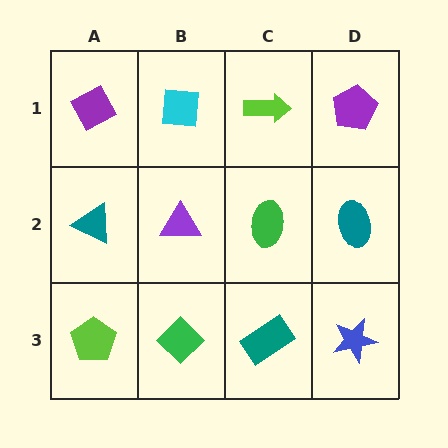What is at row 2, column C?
A green ellipse.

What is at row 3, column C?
A teal rectangle.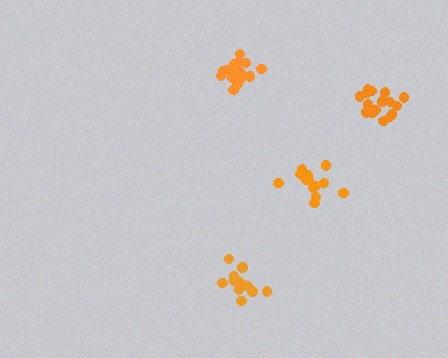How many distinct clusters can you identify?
There are 4 distinct clusters.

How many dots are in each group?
Group 1: 13 dots, Group 2: 17 dots, Group 3: 12 dots, Group 4: 16 dots (58 total).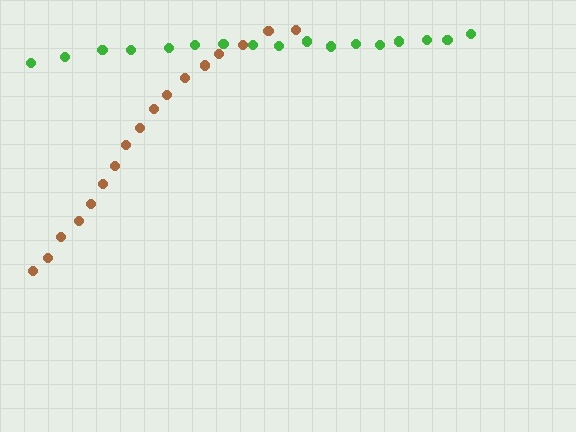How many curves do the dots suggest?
There are 2 distinct paths.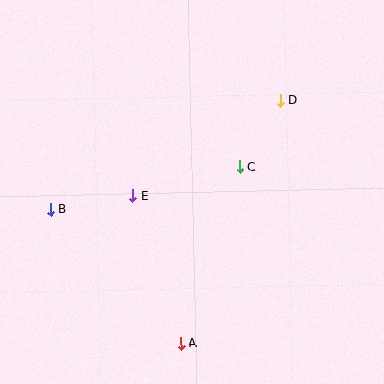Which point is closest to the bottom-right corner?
Point A is closest to the bottom-right corner.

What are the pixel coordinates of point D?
Point D is at (280, 100).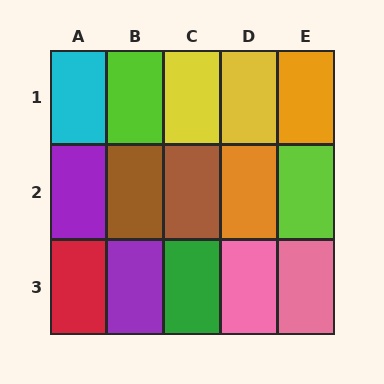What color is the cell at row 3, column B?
Purple.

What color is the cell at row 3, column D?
Pink.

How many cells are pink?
2 cells are pink.